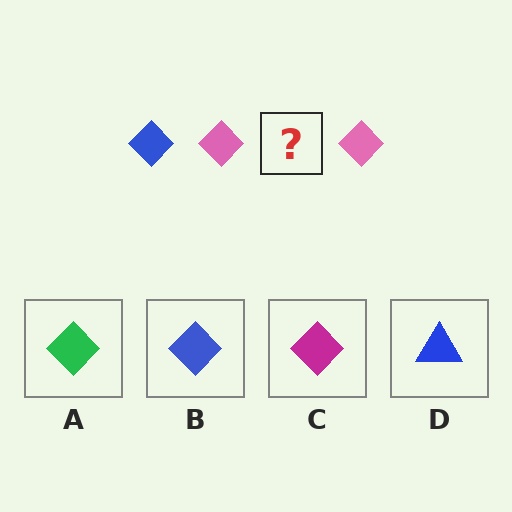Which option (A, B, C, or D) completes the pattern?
B.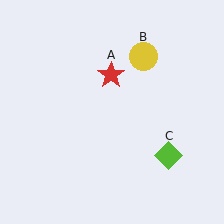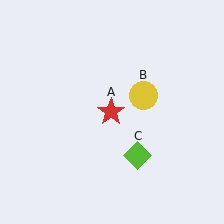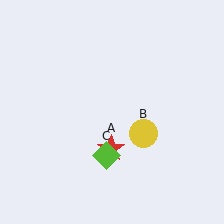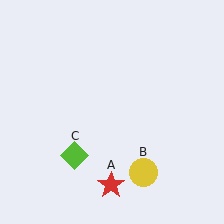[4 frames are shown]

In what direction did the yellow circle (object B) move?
The yellow circle (object B) moved down.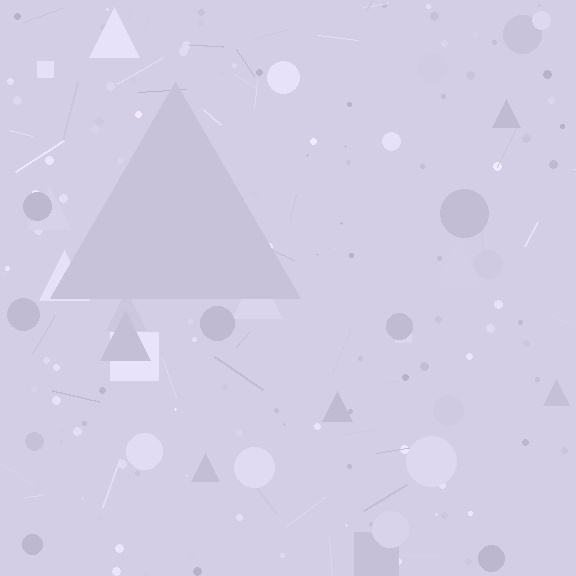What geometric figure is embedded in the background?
A triangle is embedded in the background.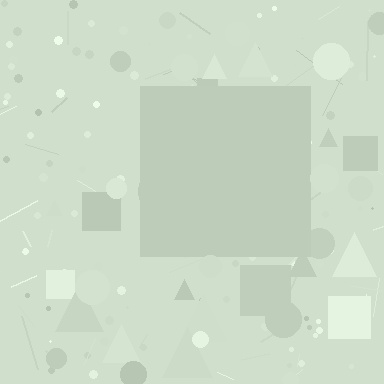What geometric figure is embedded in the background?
A square is embedded in the background.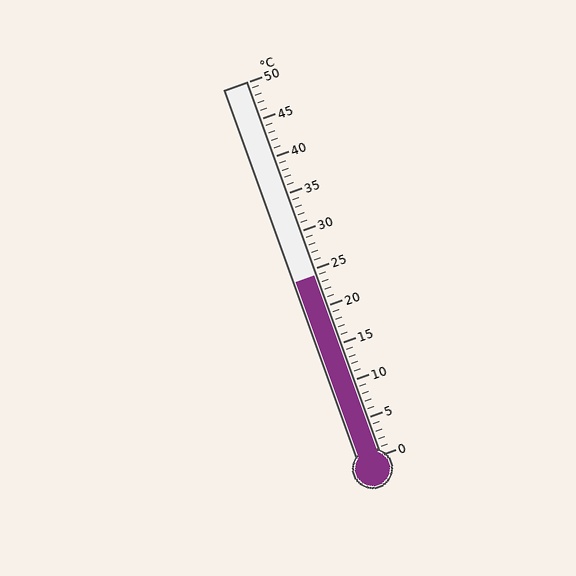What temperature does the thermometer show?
The thermometer shows approximately 24°C.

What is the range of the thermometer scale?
The thermometer scale ranges from 0°C to 50°C.